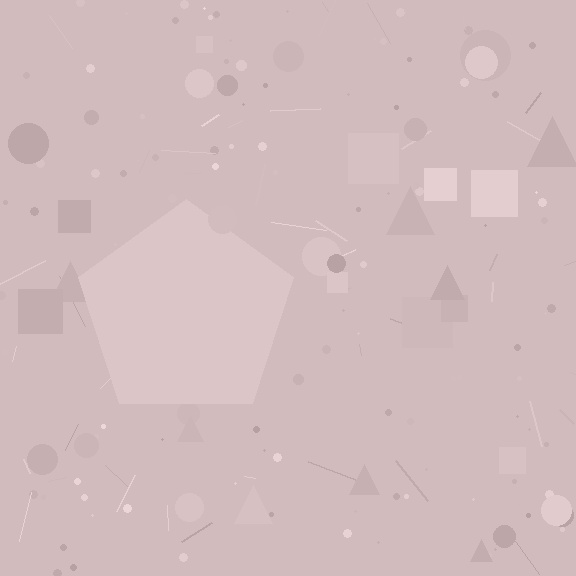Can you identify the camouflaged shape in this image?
The camouflaged shape is a pentagon.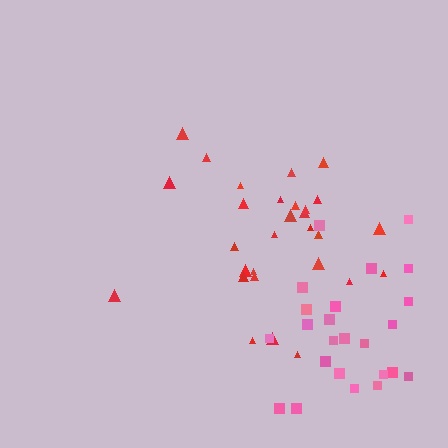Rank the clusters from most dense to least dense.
red, pink.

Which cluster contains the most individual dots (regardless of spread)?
Red (29).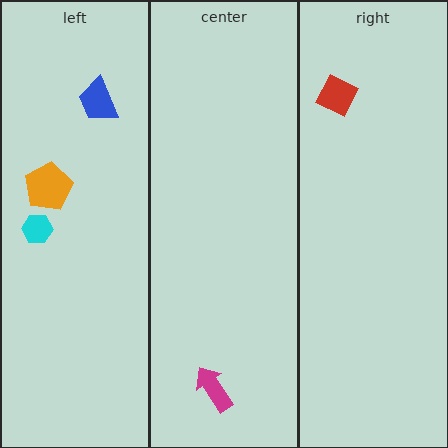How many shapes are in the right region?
1.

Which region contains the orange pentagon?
The left region.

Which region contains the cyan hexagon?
The left region.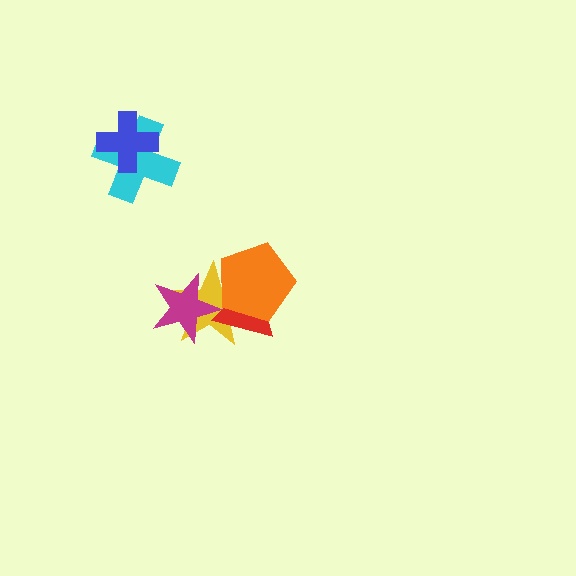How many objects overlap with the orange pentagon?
2 objects overlap with the orange pentagon.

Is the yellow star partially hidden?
Yes, it is partially covered by another shape.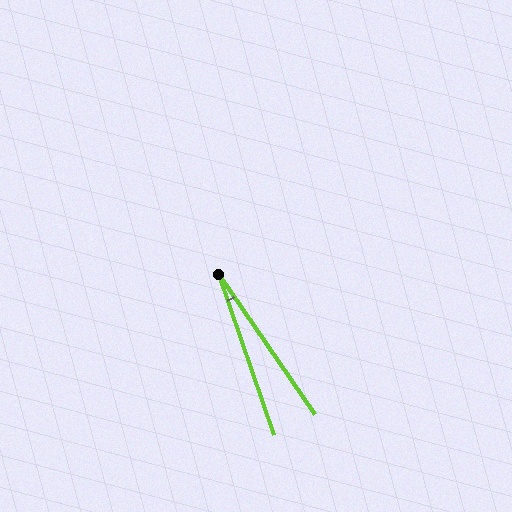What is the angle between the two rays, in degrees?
Approximately 16 degrees.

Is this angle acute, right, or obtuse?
It is acute.